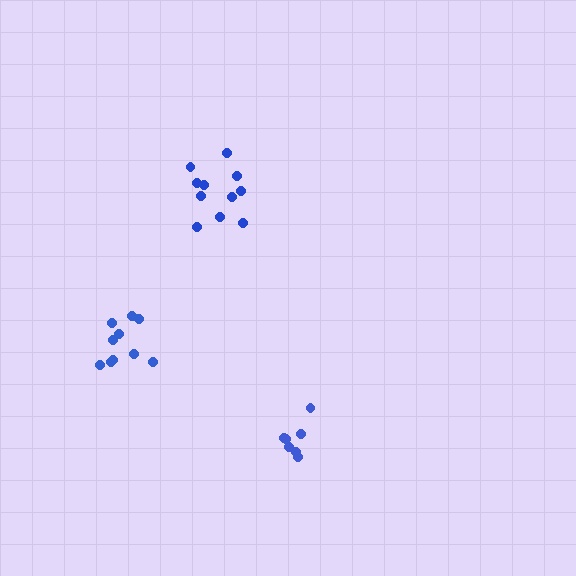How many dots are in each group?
Group 1: 7 dots, Group 2: 10 dots, Group 3: 11 dots (28 total).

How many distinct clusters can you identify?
There are 3 distinct clusters.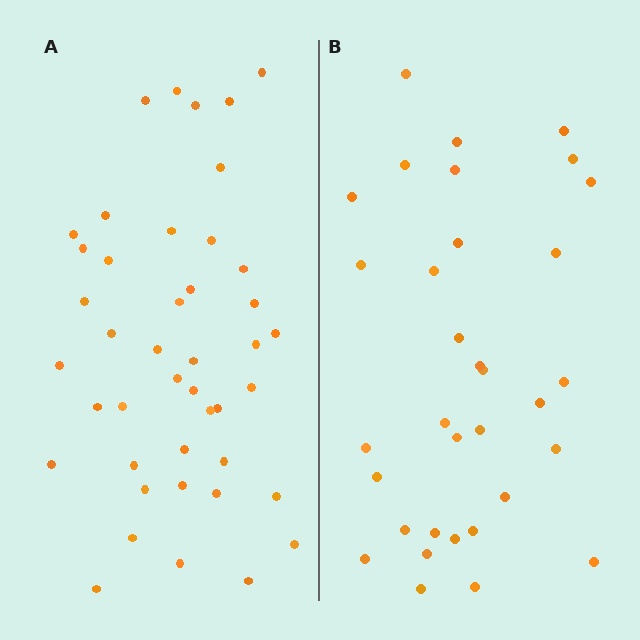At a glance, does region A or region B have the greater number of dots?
Region A (the left region) has more dots.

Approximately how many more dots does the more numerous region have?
Region A has roughly 10 or so more dots than region B.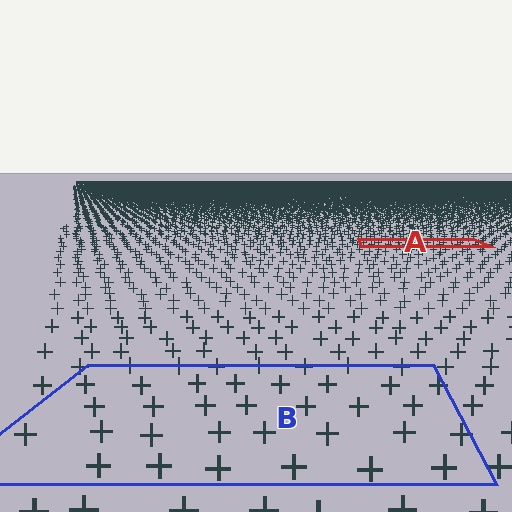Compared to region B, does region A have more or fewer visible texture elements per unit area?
Region A has more texture elements per unit area — they are packed more densely because it is farther away.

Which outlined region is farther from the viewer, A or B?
Region A is farther from the viewer — the texture elements inside it appear smaller and more densely packed.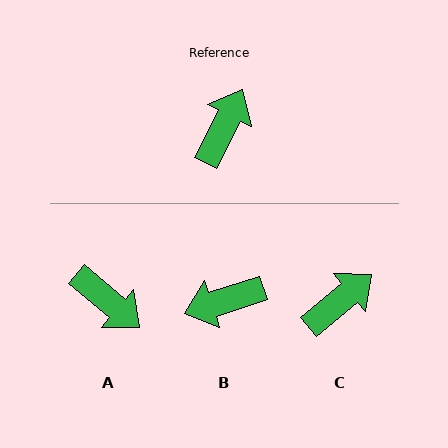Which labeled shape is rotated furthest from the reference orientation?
B, about 135 degrees away.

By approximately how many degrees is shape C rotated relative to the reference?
Approximately 23 degrees clockwise.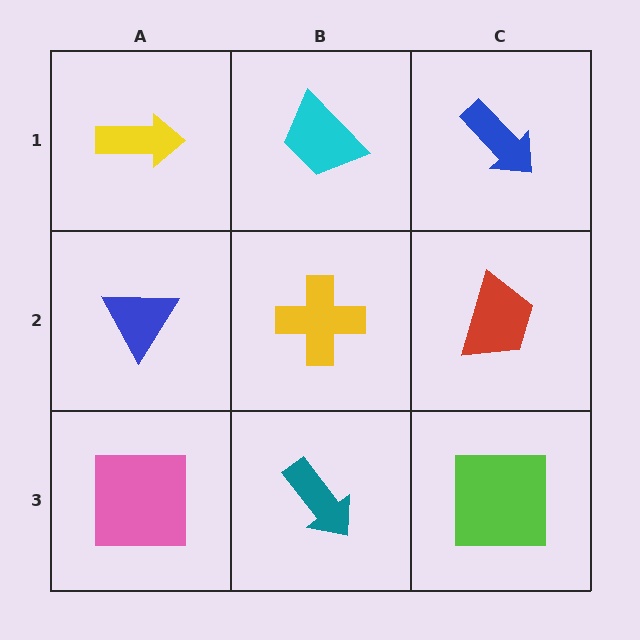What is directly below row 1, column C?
A red trapezoid.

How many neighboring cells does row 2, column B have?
4.